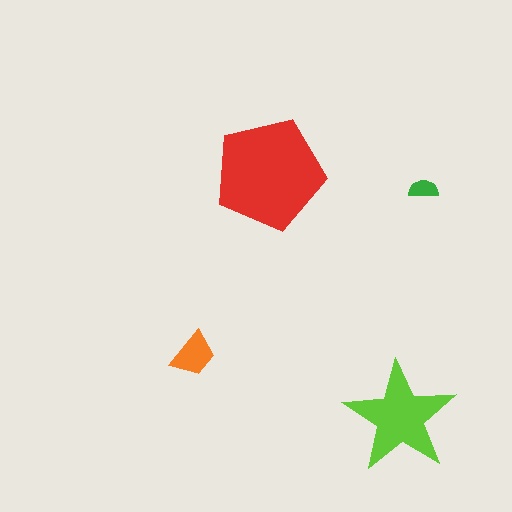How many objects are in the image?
There are 4 objects in the image.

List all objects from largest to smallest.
The red pentagon, the lime star, the orange trapezoid, the green semicircle.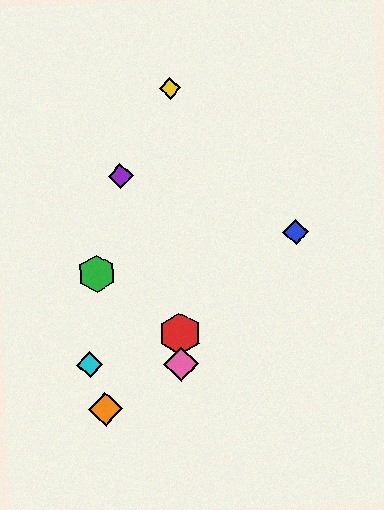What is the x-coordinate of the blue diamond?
The blue diamond is at x≈296.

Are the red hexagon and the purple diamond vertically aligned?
No, the red hexagon is at x≈180 and the purple diamond is at x≈121.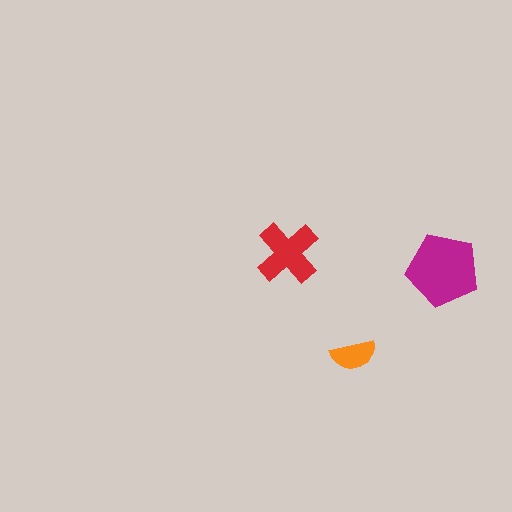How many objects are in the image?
There are 3 objects in the image.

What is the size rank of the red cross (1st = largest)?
2nd.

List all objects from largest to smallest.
The magenta pentagon, the red cross, the orange semicircle.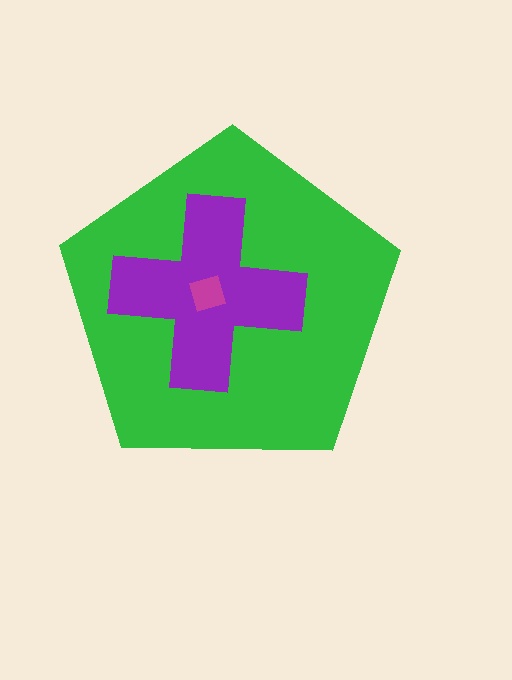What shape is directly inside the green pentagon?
The purple cross.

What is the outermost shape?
The green pentagon.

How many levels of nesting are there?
3.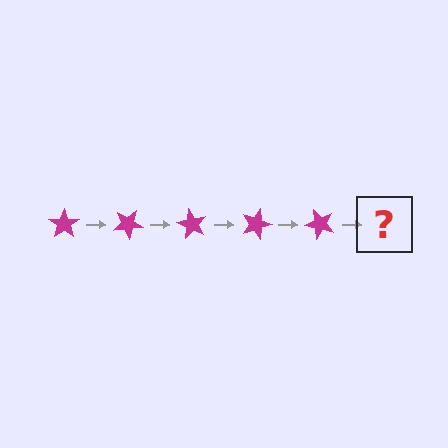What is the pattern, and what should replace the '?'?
The pattern is that the star rotates 30 degrees each step. The '?' should be a magenta star rotated 150 degrees.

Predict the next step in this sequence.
The next step is a magenta star rotated 150 degrees.